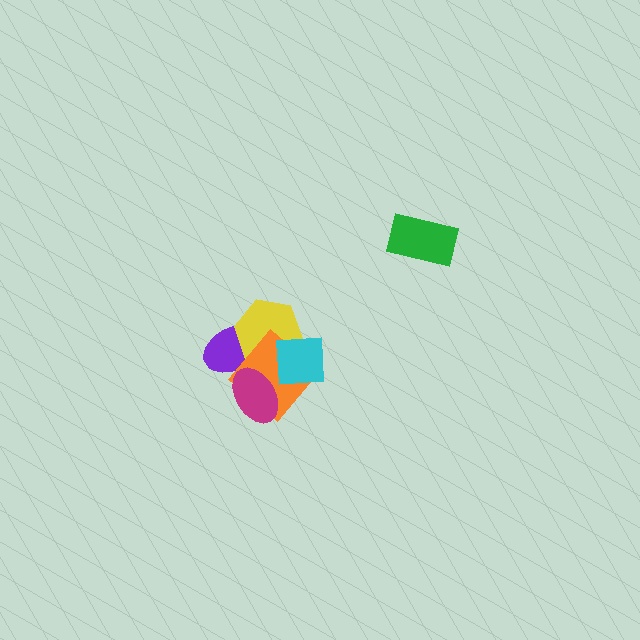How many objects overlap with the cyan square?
2 objects overlap with the cyan square.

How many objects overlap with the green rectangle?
0 objects overlap with the green rectangle.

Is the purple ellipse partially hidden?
Yes, it is partially covered by another shape.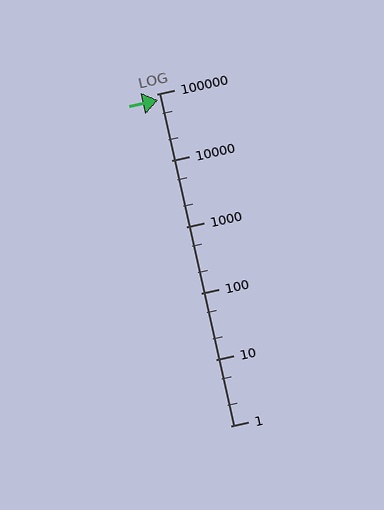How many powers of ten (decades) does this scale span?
The scale spans 5 decades, from 1 to 100000.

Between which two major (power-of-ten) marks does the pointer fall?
The pointer is between 10000 and 100000.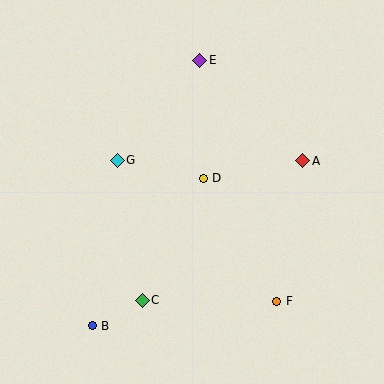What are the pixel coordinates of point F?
Point F is at (277, 301).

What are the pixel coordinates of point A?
Point A is at (303, 161).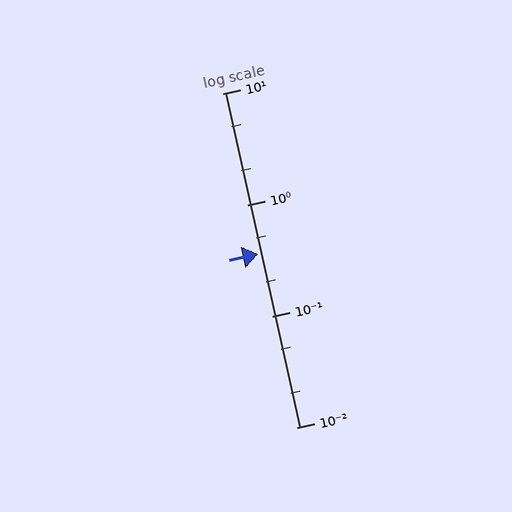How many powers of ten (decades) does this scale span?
The scale spans 3 decades, from 0.01 to 10.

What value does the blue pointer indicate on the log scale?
The pointer indicates approximately 0.36.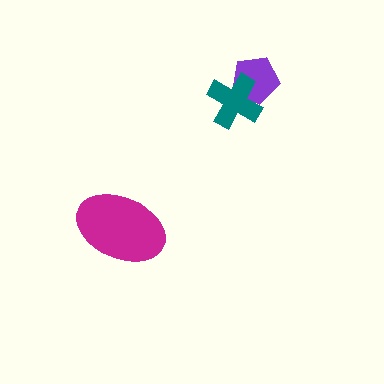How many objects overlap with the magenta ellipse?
0 objects overlap with the magenta ellipse.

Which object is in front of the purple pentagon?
The teal cross is in front of the purple pentagon.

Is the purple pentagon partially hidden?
Yes, it is partially covered by another shape.